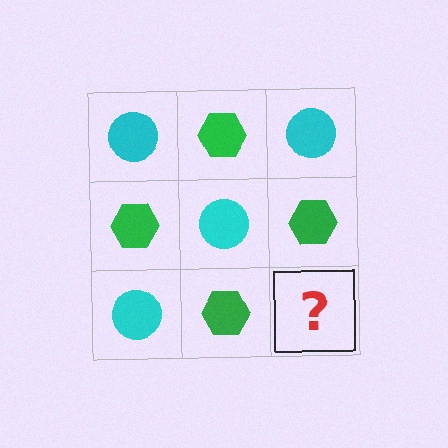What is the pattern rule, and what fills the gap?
The rule is that it alternates cyan circle and green hexagon in a checkerboard pattern. The gap should be filled with a cyan circle.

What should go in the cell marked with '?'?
The missing cell should contain a cyan circle.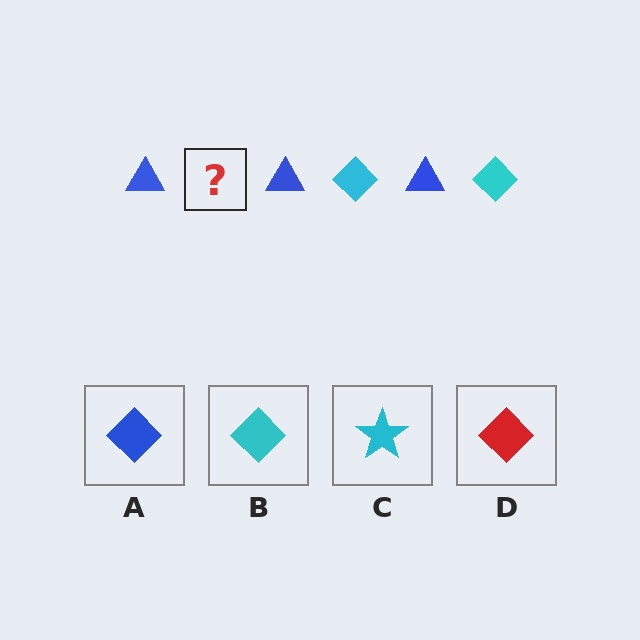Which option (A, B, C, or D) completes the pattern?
B.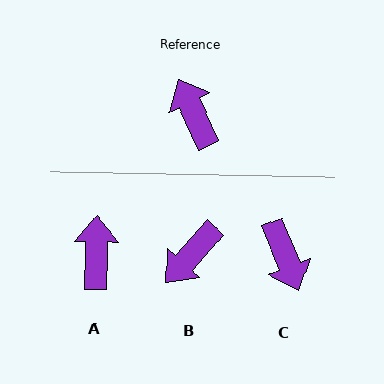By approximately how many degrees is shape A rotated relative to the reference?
Approximately 25 degrees clockwise.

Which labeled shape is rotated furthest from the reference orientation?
C, about 177 degrees away.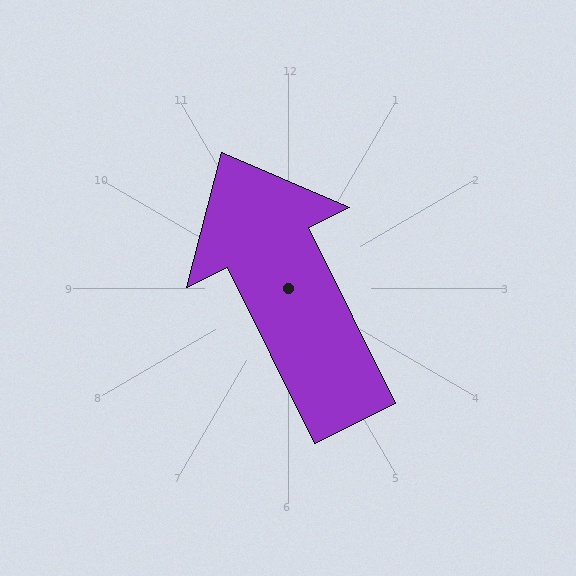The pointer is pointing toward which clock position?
Roughly 11 o'clock.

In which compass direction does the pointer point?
Northwest.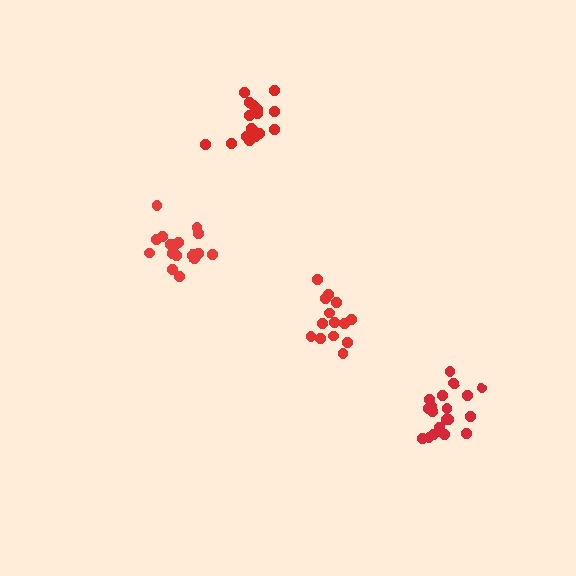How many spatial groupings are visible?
There are 4 spatial groupings.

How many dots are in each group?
Group 1: 15 dots, Group 2: 19 dots, Group 3: 18 dots, Group 4: 17 dots (69 total).